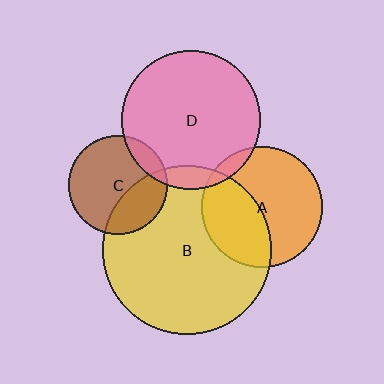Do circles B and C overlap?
Yes.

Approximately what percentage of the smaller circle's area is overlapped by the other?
Approximately 30%.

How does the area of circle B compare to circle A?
Approximately 2.0 times.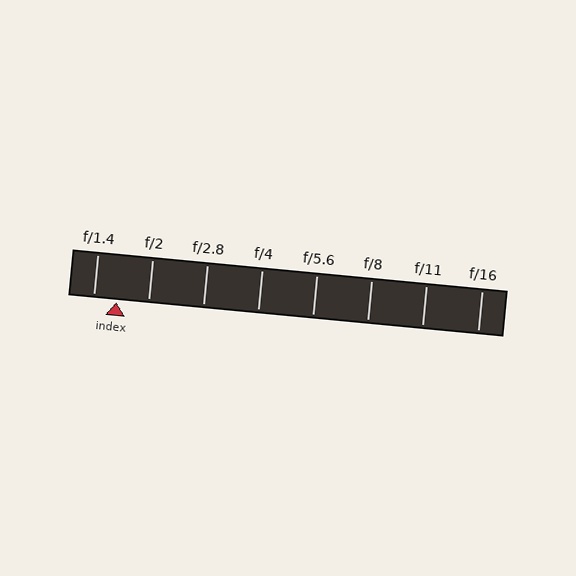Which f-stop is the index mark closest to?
The index mark is closest to f/1.4.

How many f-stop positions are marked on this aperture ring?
There are 8 f-stop positions marked.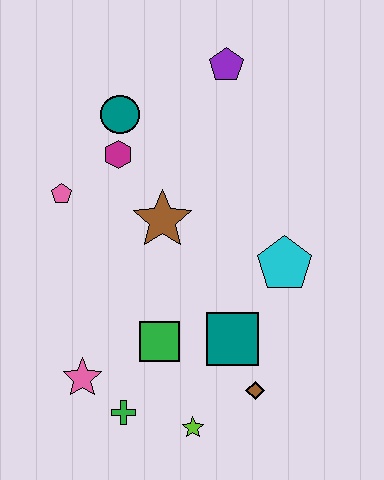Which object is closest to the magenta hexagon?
The teal circle is closest to the magenta hexagon.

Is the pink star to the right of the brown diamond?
No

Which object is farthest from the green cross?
The purple pentagon is farthest from the green cross.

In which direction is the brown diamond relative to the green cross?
The brown diamond is to the right of the green cross.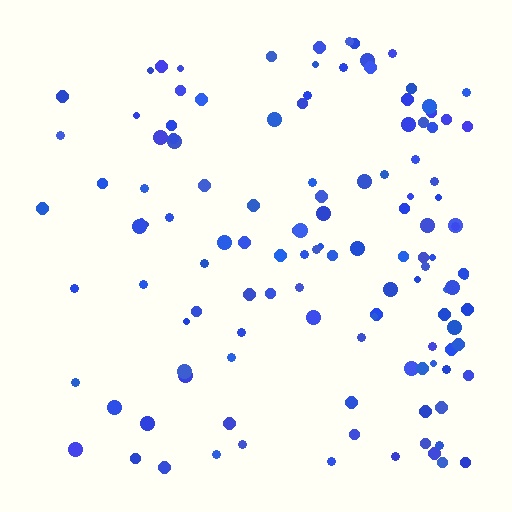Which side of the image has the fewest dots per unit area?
The left.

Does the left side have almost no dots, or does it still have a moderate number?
Still a moderate number, just noticeably fewer than the right.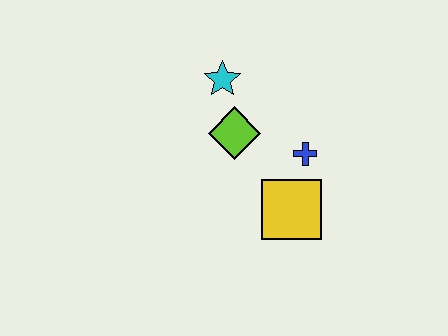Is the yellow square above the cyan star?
No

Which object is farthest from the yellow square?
The cyan star is farthest from the yellow square.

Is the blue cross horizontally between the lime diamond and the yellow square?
No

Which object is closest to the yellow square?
The blue cross is closest to the yellow square.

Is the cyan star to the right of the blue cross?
No